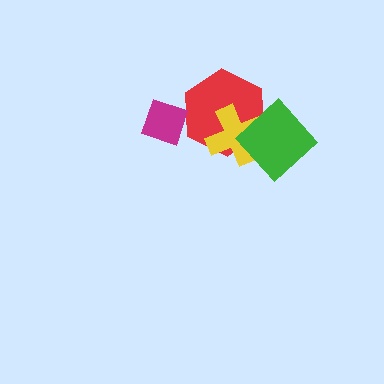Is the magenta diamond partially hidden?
No, no other shape covers it.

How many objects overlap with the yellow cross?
2 objects overlap with the yellow cross.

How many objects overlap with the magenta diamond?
1 object overlaps with the magenta diamond.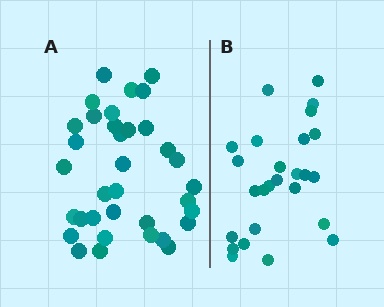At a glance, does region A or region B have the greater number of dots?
Region A (the left region) has more dots.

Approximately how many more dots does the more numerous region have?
Region A has roughly 8 or so more dots than region B.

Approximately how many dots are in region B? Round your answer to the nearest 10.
About 30 dots. (The exact count is 26, which rounds to 30.)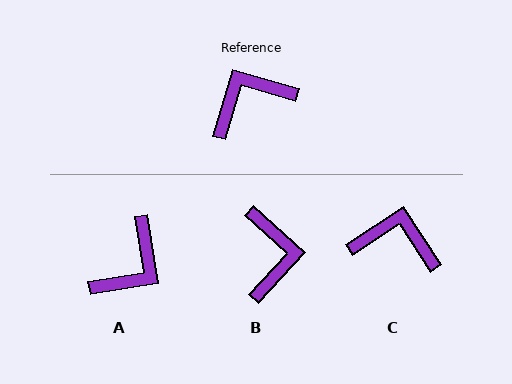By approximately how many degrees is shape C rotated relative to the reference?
Approximately 41 degrees clockwise.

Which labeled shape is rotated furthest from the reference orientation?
A, about 154 degrees away.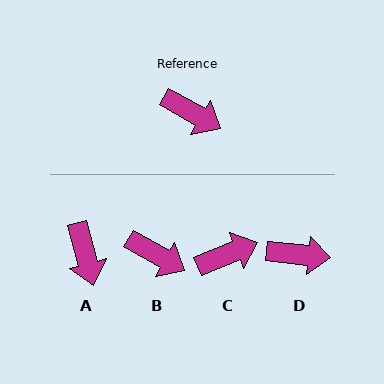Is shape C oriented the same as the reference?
No, it is off by about 52 degrees.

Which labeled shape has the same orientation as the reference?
B.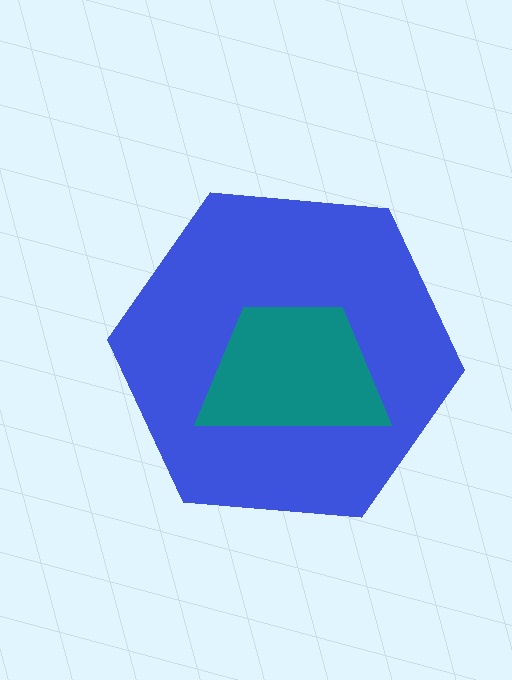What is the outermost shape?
The blue hexagon.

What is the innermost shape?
The teal trapezoid.